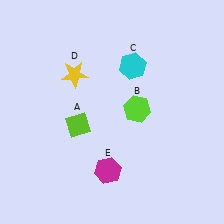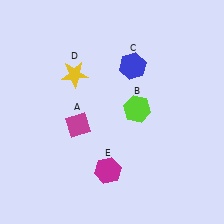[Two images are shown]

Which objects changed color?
A changed from lime to magenta. C changed from cyan to blue.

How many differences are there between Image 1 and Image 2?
There are 2 differences between the two images.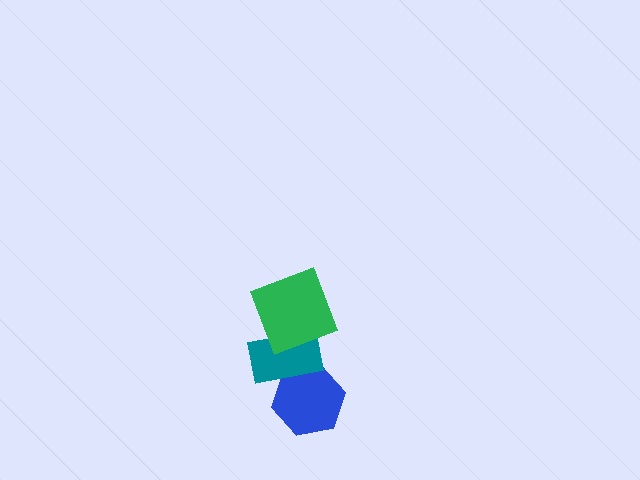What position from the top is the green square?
The green square is 1st from the top.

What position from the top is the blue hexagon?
The blue hexagon is 3rd from the top.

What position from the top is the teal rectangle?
The teal rectangle is 2nd from the top.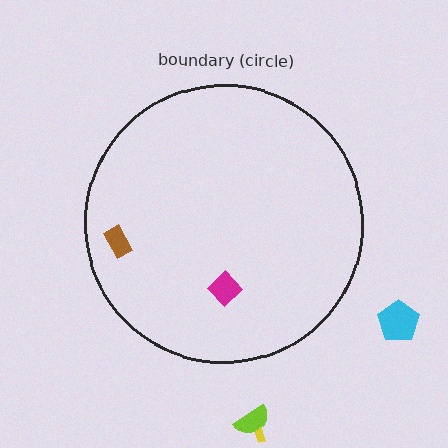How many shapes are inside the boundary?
2 inside, 3 outside.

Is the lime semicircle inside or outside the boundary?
Outside.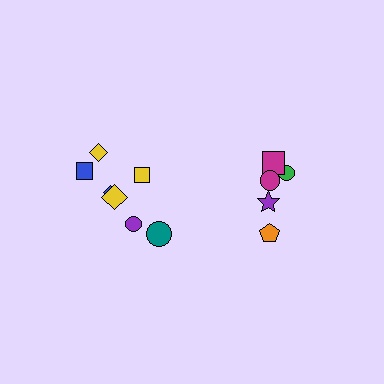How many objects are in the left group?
There are 7 objects.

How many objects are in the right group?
There are 5 objects.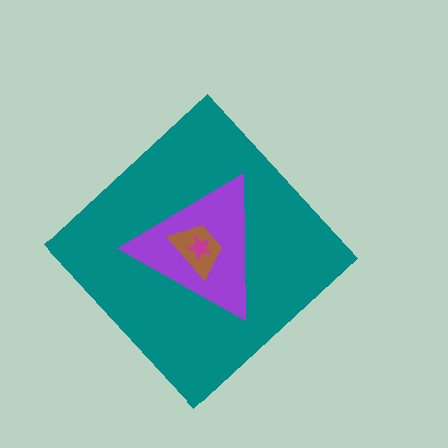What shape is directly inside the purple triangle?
The brown trapezoid.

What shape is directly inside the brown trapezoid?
The magenta star.